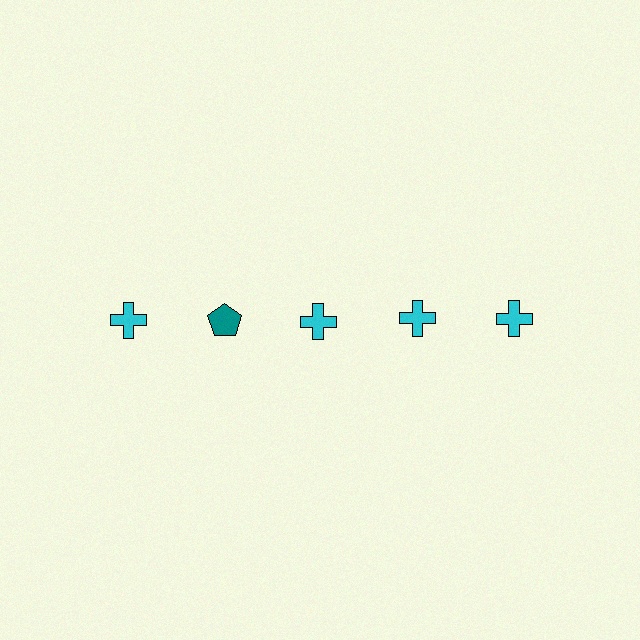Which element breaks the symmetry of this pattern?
The teal pentagon in the top row, second from left column breaks the symmetry. All other shapes are cyan crosses.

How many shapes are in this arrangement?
There are 5 shapes arranged in a grid pattern.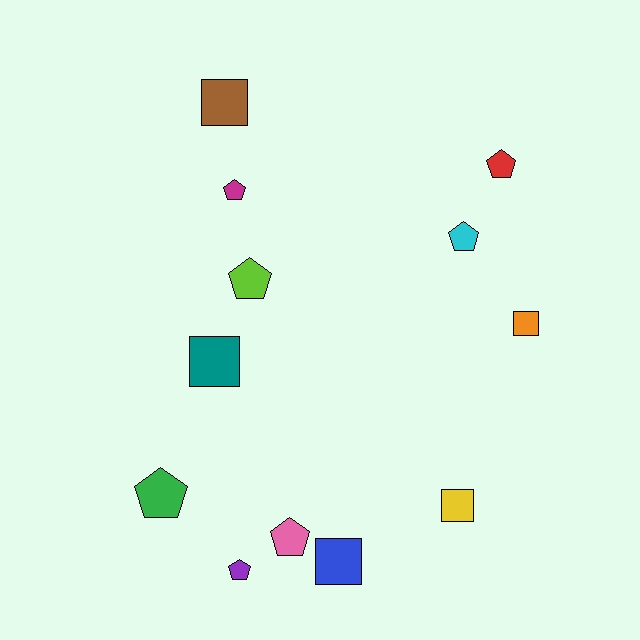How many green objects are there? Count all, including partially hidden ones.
There is 1 green object.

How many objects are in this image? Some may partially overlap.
There are 12 objects.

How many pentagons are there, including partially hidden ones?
There are 7 pentagons.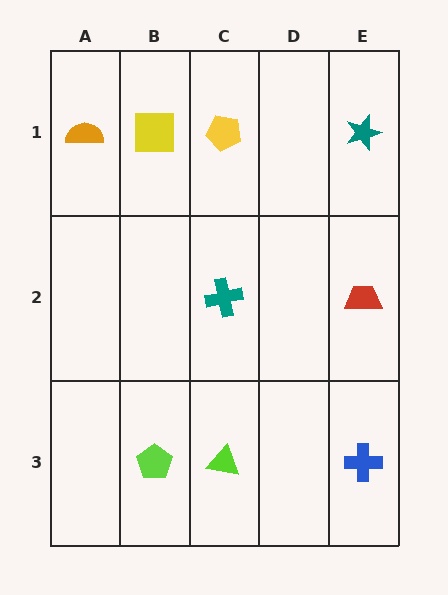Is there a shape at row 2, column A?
No, that cell is empty.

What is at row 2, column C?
A teal cross.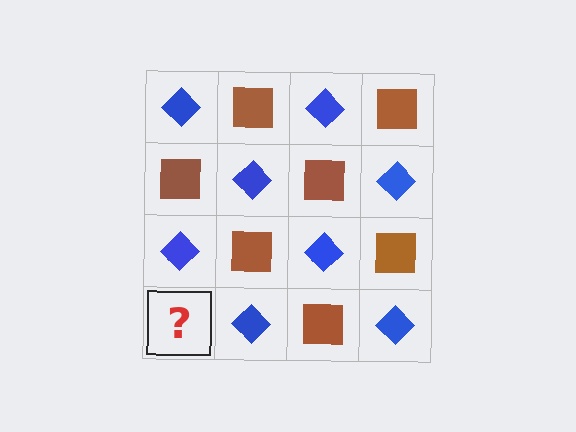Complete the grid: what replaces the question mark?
The question mark should be replaced with a brown square.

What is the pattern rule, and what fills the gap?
The rule is that it alternates blue diamond and brown square in a checkerboard pattern. The gap should be filled with a brown square.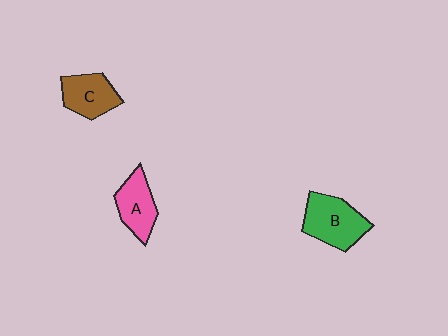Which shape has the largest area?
Shape B (green).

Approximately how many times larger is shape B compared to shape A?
Approximately 1.3 times.